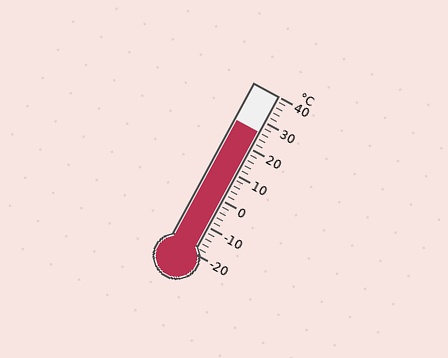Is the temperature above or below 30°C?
The temperature is below 30°C.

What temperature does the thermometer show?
The thermometer shows approximately 26°C.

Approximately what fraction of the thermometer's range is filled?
The thermometer is filled to approximately 75% of its range.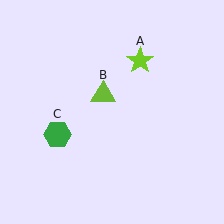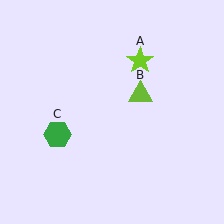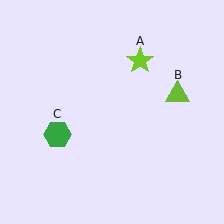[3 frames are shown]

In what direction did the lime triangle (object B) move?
The lime triangle (object B) moved right.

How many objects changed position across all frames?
1 object changed position: lime triangle (object B).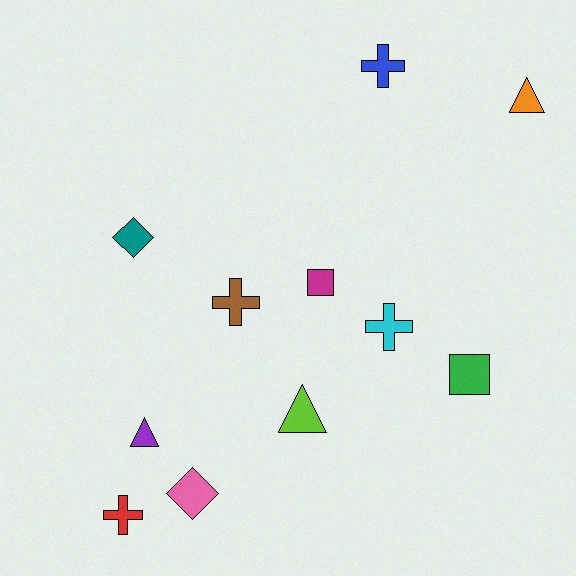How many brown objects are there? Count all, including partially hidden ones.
There is 1 brown object.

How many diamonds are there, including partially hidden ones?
There are 2 diamonds.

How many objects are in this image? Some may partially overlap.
There are 11 objects.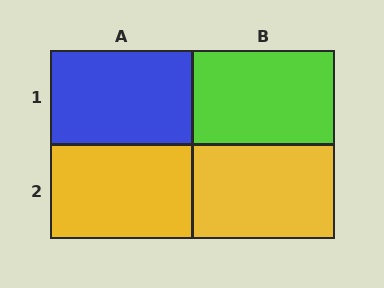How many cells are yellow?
2 cells are yellow.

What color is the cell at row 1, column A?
Blue.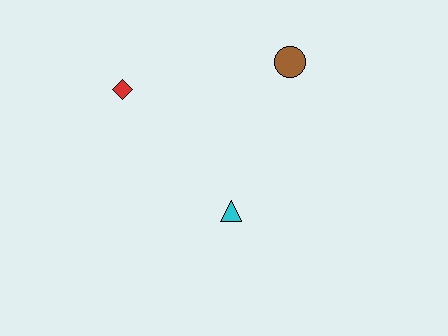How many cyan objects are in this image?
There is 1 cyan object.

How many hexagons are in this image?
There are no hexagons.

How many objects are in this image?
There are 3 objects.